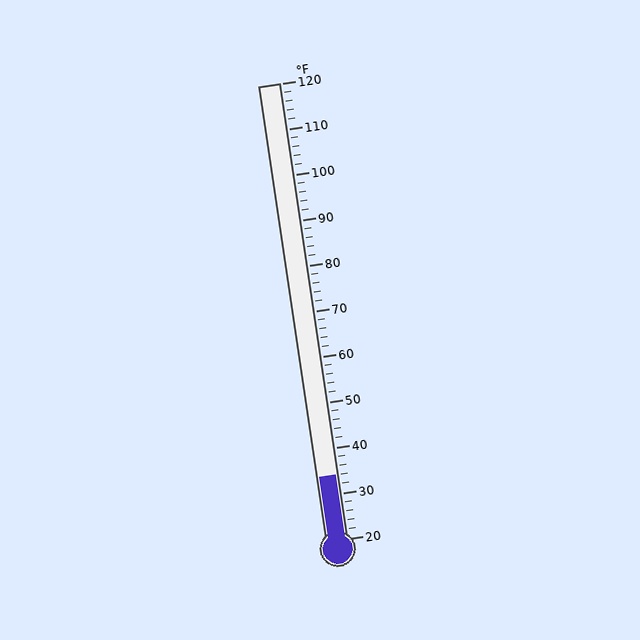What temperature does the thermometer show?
The thermometer shows approximately 34°F.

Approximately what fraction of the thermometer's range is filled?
The thermometer is filled to approximately 15% of its range.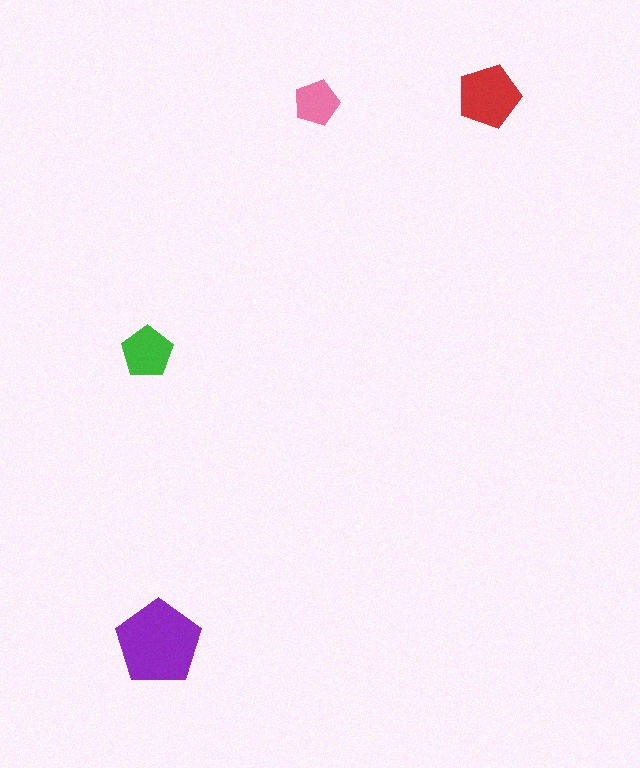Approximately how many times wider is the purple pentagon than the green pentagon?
About 1.5 times wider.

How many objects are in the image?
There are 4 objects in the image.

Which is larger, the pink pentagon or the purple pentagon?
The purple one.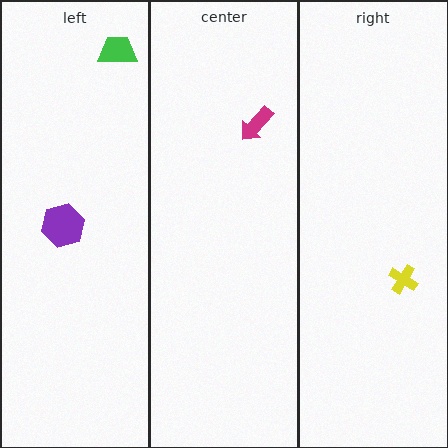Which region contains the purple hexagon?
The left region.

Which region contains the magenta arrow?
The center region.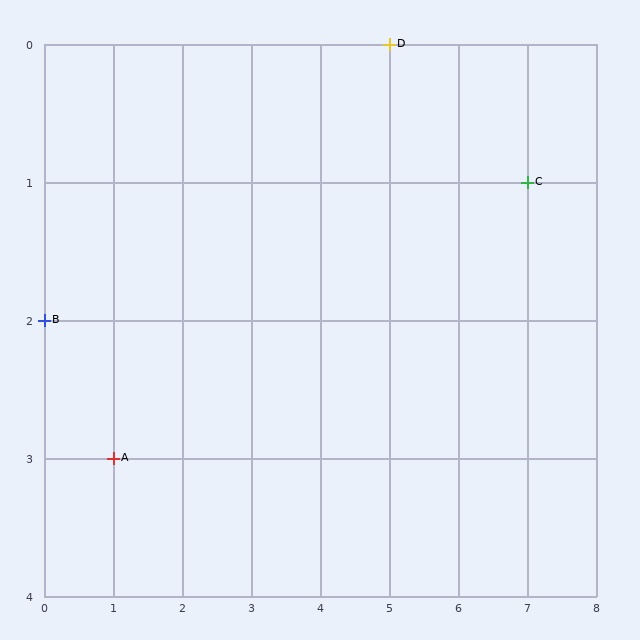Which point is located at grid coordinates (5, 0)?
Point D is at (5, 0).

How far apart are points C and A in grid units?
Points C and A are 6 columns and 2 rows apart (about 6.3 grid units diagonally).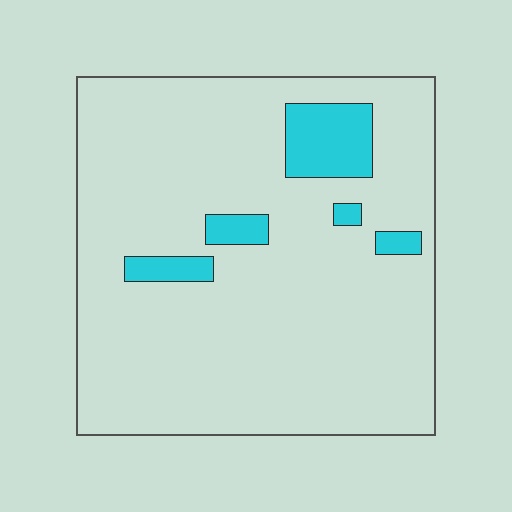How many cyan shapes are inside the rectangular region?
5.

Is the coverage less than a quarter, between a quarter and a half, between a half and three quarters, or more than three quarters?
Less than a quarter.